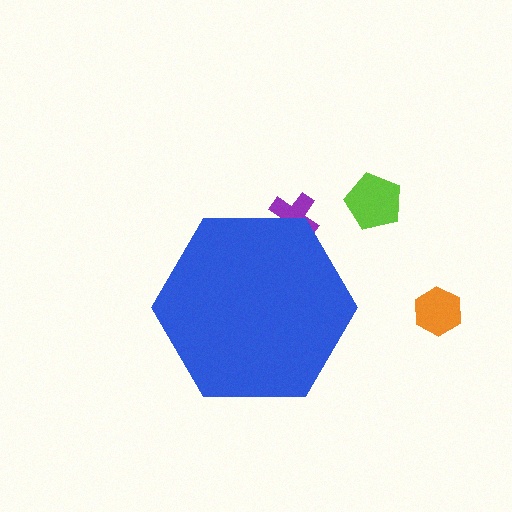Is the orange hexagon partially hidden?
No, the orange hexagon is fully visible.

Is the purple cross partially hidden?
Yes, the purple cross is partially hidden behind the blue hexagon.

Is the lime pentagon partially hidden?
No, the lime pentagon is fully visible.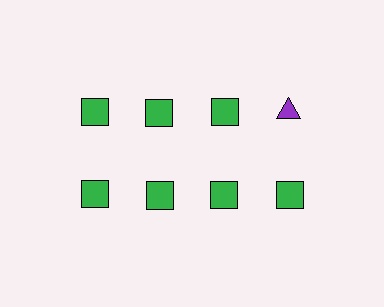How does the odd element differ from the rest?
It differs in both color (purple instead of green) and shape (triangle instead of square).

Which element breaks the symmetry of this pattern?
The purple triangle in the top row, second from right column breaks the symmetry. All other shapes are green squares.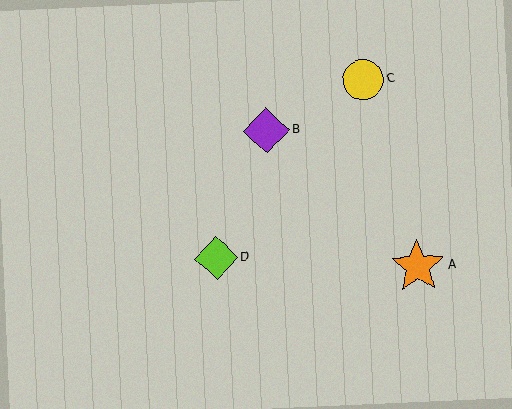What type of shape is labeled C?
Shape C is a yellow circle.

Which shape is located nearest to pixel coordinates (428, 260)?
The orange star (labeled A) at (418, 266) is nearest to that location.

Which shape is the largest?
The orange star (labeled A) is the largest.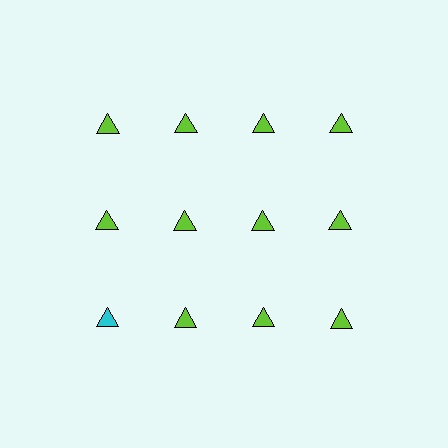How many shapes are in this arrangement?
There are 12 shapes arranged in a grid pattern.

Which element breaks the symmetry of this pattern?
The cyan triangle in the third row, leftmost column breaks the symmetry. All other shapes are lime triangles.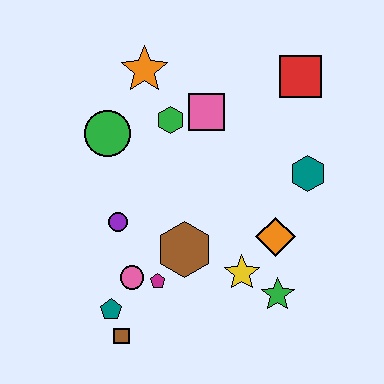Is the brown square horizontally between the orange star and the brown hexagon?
No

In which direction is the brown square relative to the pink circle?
The brown square is below the pink circle.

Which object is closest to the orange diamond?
The yellow star is closest to the orange diamond.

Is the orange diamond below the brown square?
No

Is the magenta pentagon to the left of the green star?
Yes